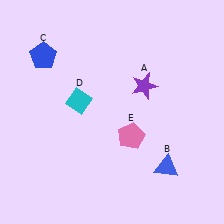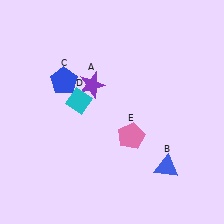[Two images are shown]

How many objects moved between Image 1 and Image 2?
2 objects moved between the two images.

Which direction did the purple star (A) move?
The purple star (A) moved left.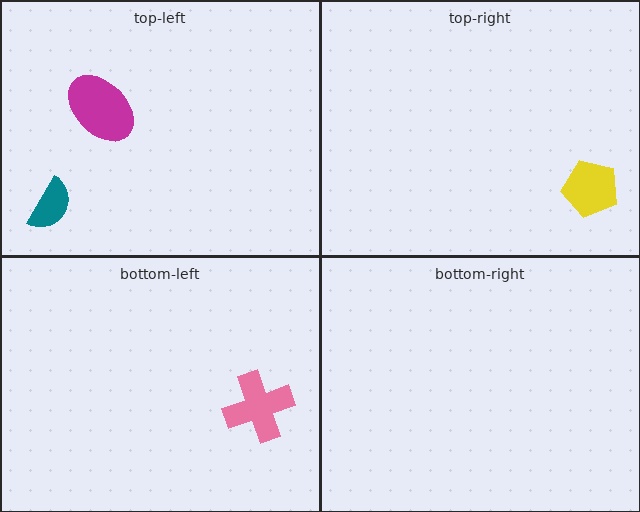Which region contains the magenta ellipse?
The top-left region.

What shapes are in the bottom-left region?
The pink cross.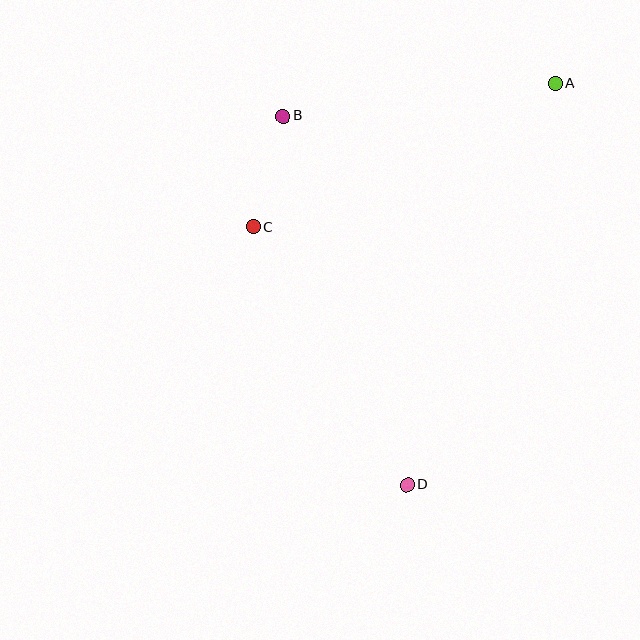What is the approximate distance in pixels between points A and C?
The distance between A and C is approximately 334 pixels.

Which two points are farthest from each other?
Points A and D are farthest from each other.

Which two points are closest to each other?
Points B and C are closest to each other.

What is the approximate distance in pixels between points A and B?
The distance between A and B is approximately 274 pixels.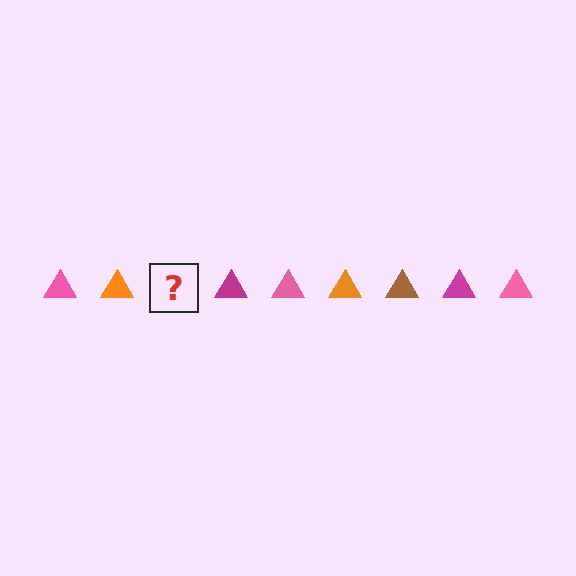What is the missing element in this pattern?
The missing element is a brown triangle.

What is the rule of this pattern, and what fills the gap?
The rule is that the pattern cycles through pink, orange, brown, magenta triangles. The gap should be filled with a brown triangle.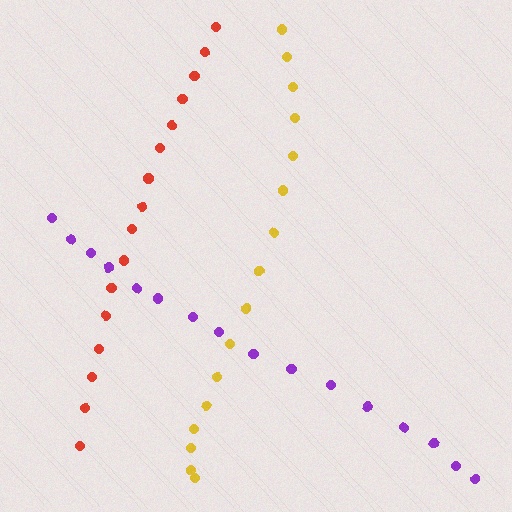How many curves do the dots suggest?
There are 3 distinct paths.